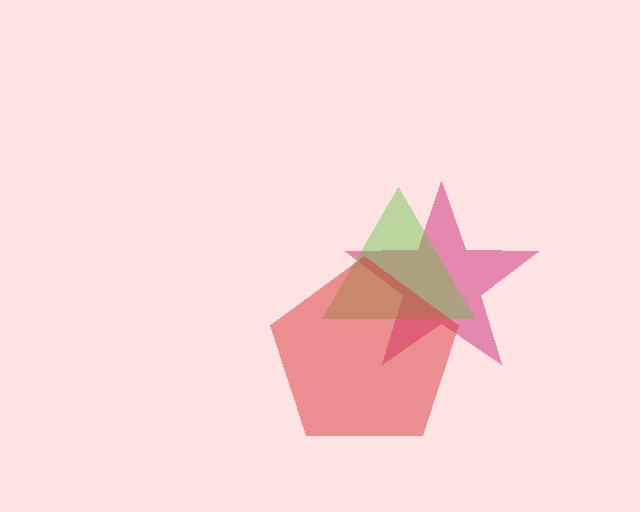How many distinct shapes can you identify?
There are 3 distinct shapes: a magenta star, a lime triangle, a red pentagon.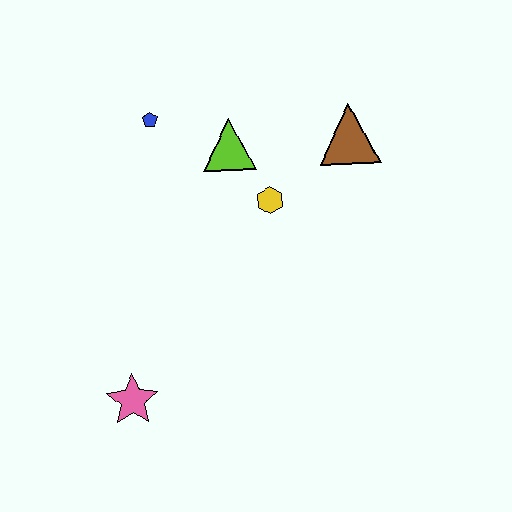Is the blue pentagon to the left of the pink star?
No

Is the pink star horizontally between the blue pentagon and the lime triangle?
No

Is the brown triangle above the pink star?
Yes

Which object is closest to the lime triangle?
The yellow hexagon is closest to the lime triangle.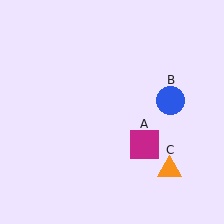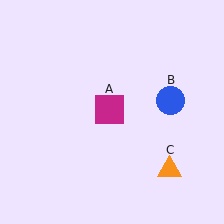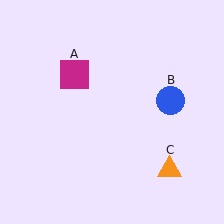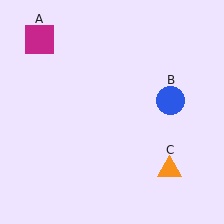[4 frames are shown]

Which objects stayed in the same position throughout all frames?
Blue circle (object B) and orange triangle (object C) remained stationary.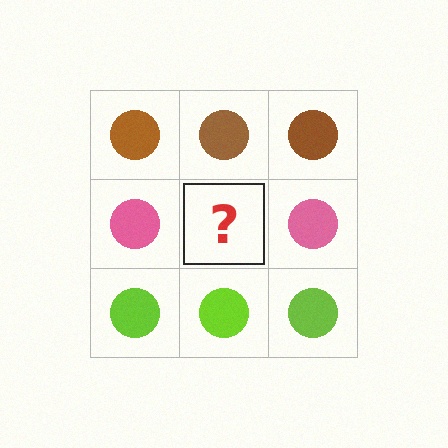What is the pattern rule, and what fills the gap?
The rule is that each row has a consistent color. The gap should be filled with a pink circle.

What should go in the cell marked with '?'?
The missing cell should contain a pink circle.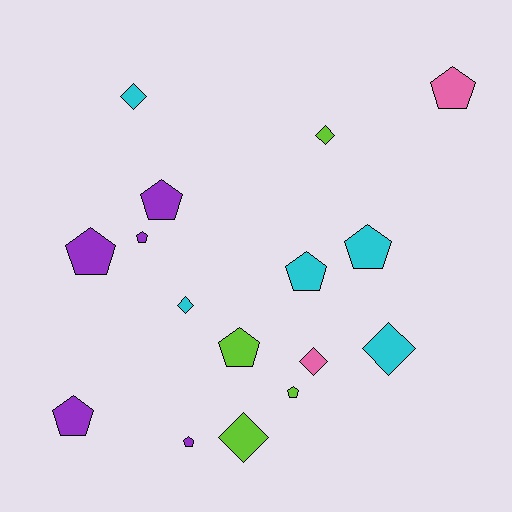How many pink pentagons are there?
There is 1 pink pentagon.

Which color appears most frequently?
Cyan, with 5 objects.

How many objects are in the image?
There are 16 objects.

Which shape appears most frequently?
Pentagon, with 10 objects.